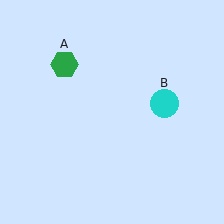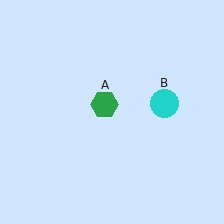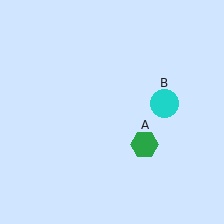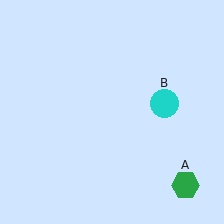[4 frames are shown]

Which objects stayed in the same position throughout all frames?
Cyan circle (object B) remained stationary.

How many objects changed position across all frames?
1 object changed position: green hexagon (object A).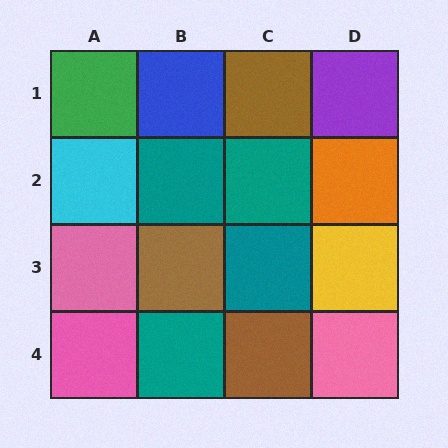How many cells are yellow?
1 cell is yellow.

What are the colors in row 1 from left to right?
Green, blue, brown, purple.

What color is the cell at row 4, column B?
Teal.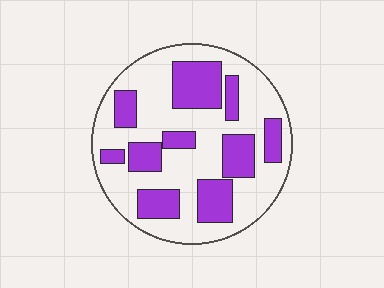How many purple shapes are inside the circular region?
10.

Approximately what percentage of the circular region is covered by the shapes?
Approximately 35%.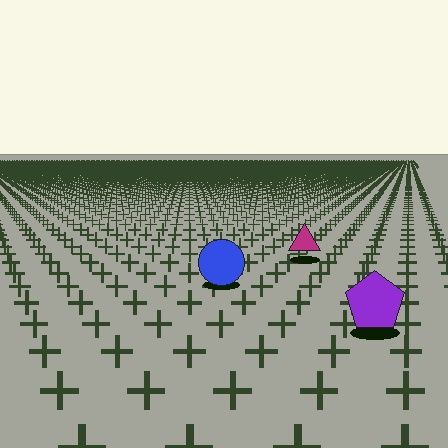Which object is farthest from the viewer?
The magenta triangle is farthest from the viewer. It appears smaller and the ground texture around it is denser.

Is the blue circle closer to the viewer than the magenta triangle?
Yes. The blue circle is closer — you can tell from the texture gradient: the ground texture is coarser near it.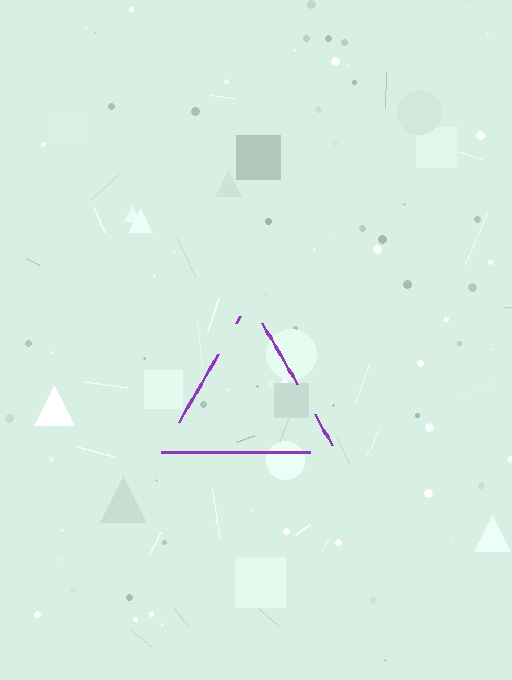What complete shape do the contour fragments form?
The contour fragments form a triangle.